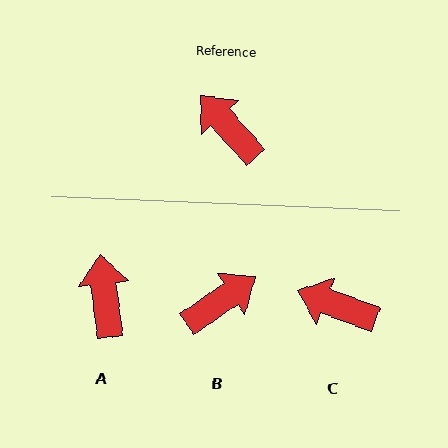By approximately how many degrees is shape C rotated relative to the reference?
Approximately 27 degrees counter-clockwise.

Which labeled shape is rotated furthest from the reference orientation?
B, about 98 degrees away.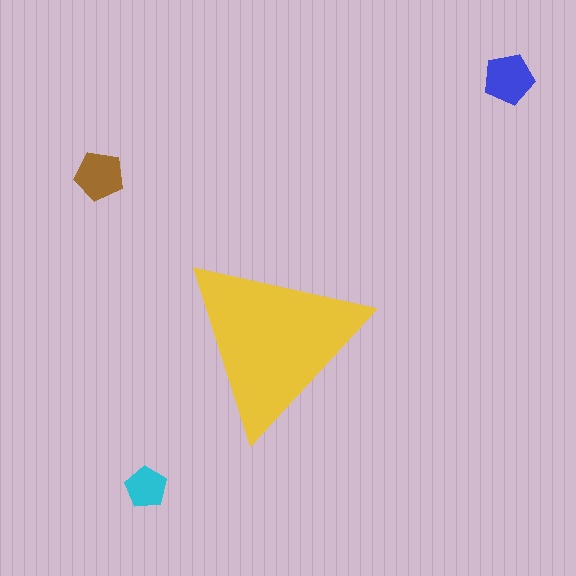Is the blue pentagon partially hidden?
No, the blue pentagon is fully visible.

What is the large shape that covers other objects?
A yellow triangle.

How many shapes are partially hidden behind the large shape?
0 shapes are partially hidden.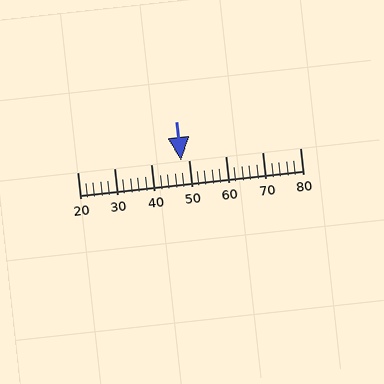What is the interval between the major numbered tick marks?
The major tick marks are spaced 10 units apart.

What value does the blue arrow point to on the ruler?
The blue arrow points to approximately 48.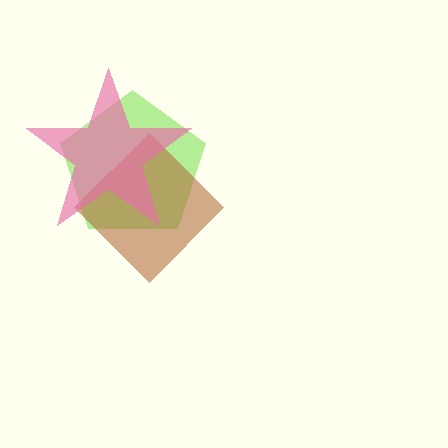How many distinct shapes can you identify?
There are 3 distinct shapes: a lime pentagon, a brown diamond, a pink star.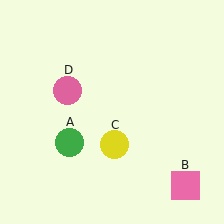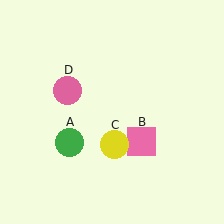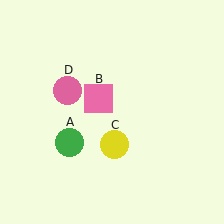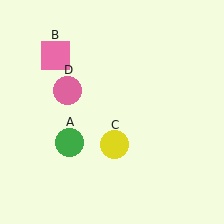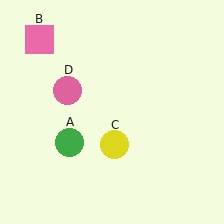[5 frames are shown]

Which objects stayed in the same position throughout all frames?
Green circle (object A) and yellow circle (object C) and pink circle (object D) remained stationary.